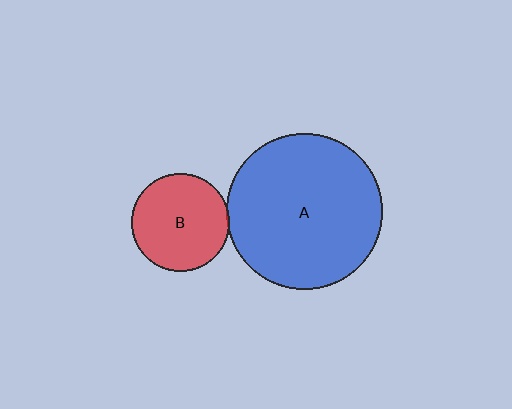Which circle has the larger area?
Circle A (blue).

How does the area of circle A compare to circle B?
Approximately 2.5 times.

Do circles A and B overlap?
Yes.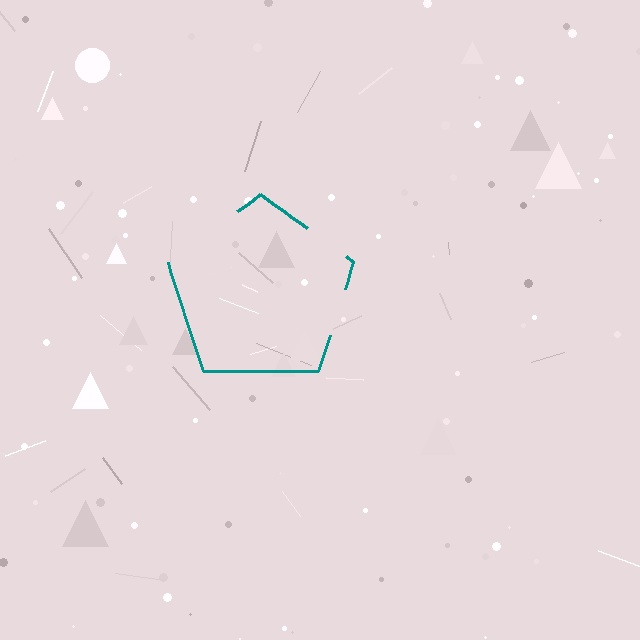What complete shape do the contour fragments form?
The contour fragments form a pentagon.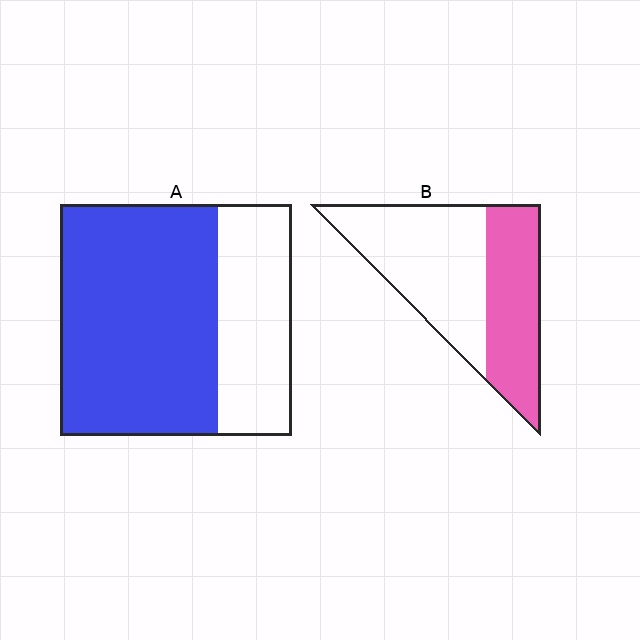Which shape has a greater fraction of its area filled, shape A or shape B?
Shape A.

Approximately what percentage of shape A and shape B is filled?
A is approximately 70% and B is approximately 40%.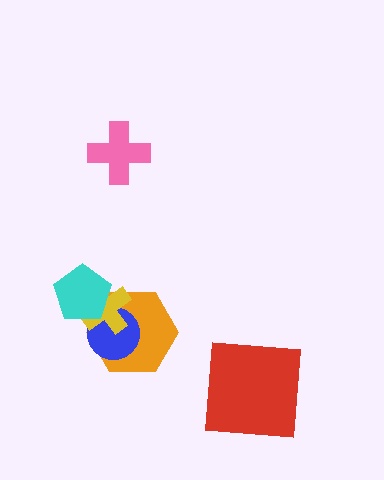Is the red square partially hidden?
No, no other shape covers it.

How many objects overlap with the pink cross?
0 objects overlap with the pink cross.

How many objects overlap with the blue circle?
3 objects overlap with the blue circle.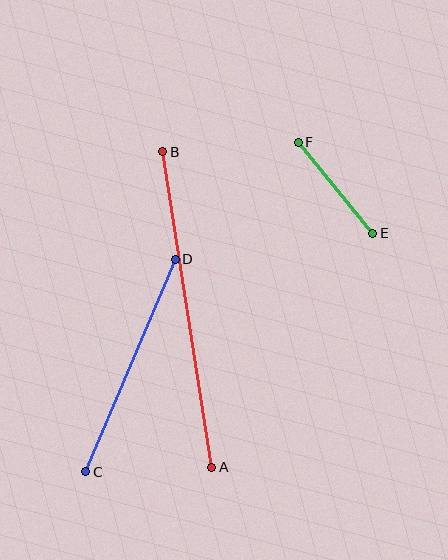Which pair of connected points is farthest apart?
Points A and B are farthest apart.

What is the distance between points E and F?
The distance is approximately 118 pixels.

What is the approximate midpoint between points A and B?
The midpoint is at approximately (187, 309) pixels.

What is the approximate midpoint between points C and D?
The midpoint is at approximately (130, 365) pixels.